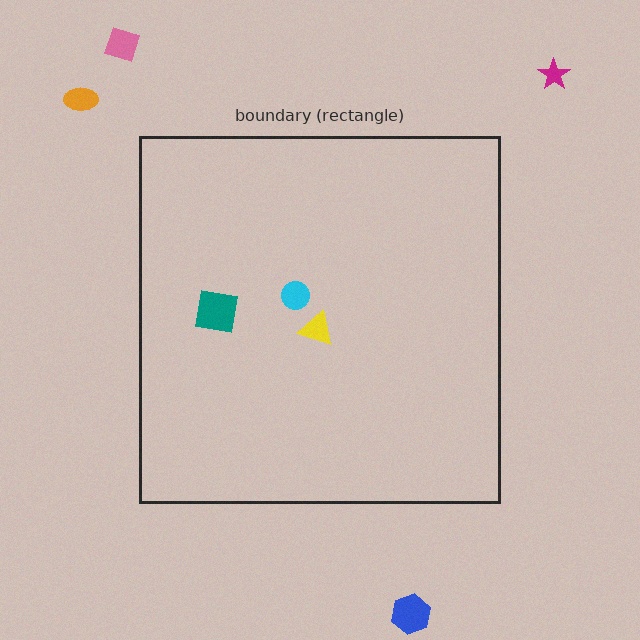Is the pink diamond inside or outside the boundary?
Outside.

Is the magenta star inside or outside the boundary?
Outside.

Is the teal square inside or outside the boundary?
Inside.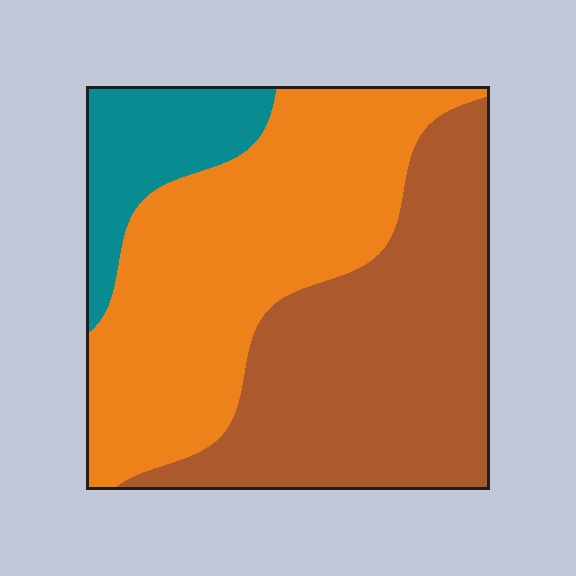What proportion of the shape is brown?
Brown covers about 45% of the shape.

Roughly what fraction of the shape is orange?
Orange covers roughly 45% of the shape.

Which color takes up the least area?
Teal, at roughly 15%.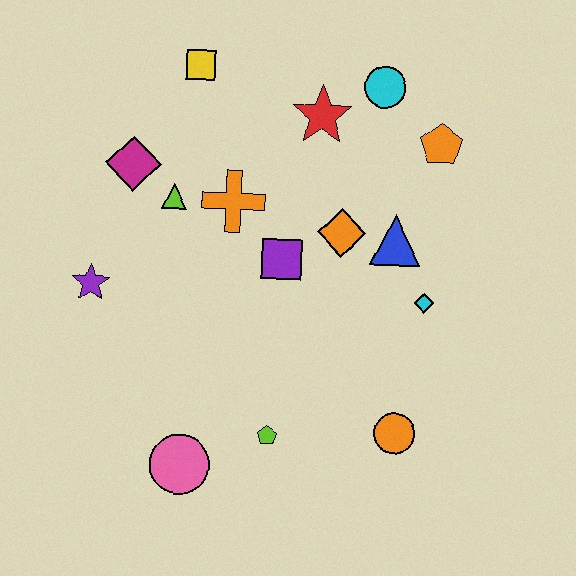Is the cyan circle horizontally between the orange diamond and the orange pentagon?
Yes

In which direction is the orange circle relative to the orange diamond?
The orange circle is below the orange diamond.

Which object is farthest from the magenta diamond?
The orange circle is farthest from the magenta diamond.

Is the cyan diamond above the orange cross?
No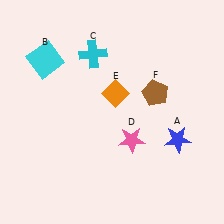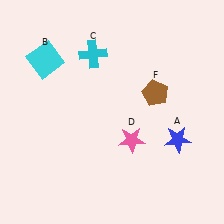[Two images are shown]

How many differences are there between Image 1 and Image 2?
There is 1 difference between the two images.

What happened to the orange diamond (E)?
The orange diamond (E) was removed in Image 2. It was in the top-right area of Image 1.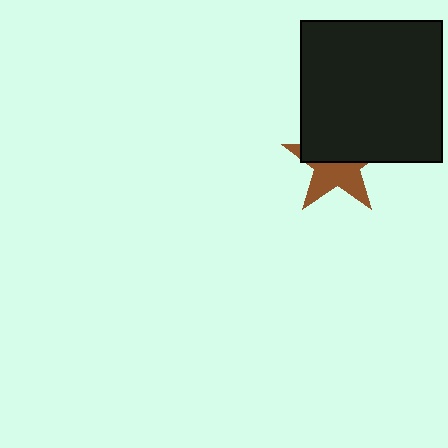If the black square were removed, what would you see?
You would see the complete brown star.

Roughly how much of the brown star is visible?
About half of it is visible (roughly 47%).